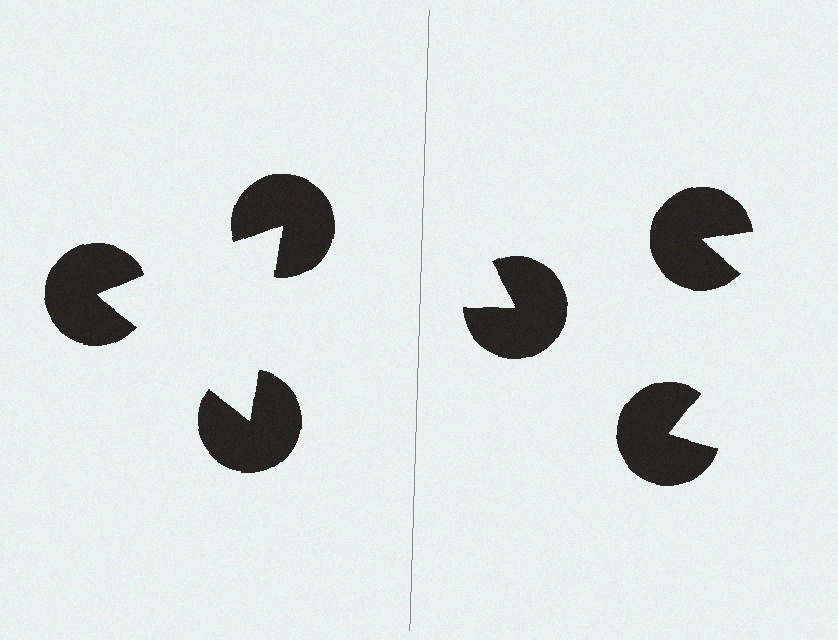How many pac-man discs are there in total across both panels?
6 — 3 on each side.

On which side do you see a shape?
An illusory triangle appears on the left side. On the right side the wedge cuts are rotated, so no coherent shape forms.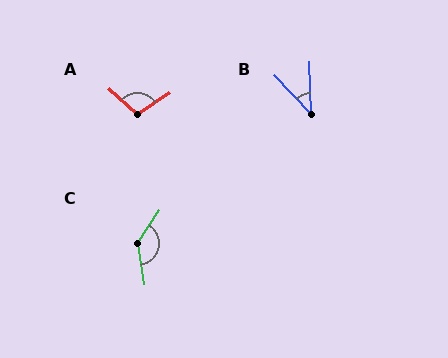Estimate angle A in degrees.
Approximately 104 degrees.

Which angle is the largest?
C, at approximately 137 degrees.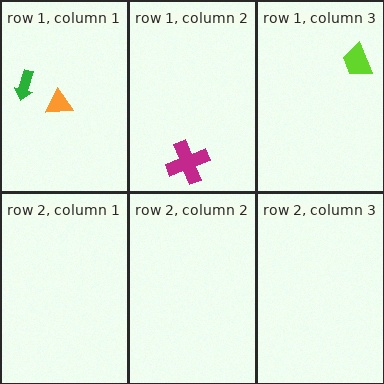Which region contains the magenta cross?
The row 1, column 2 region.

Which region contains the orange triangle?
The row 1, column 1 region.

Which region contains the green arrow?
The row 1, column 1 region.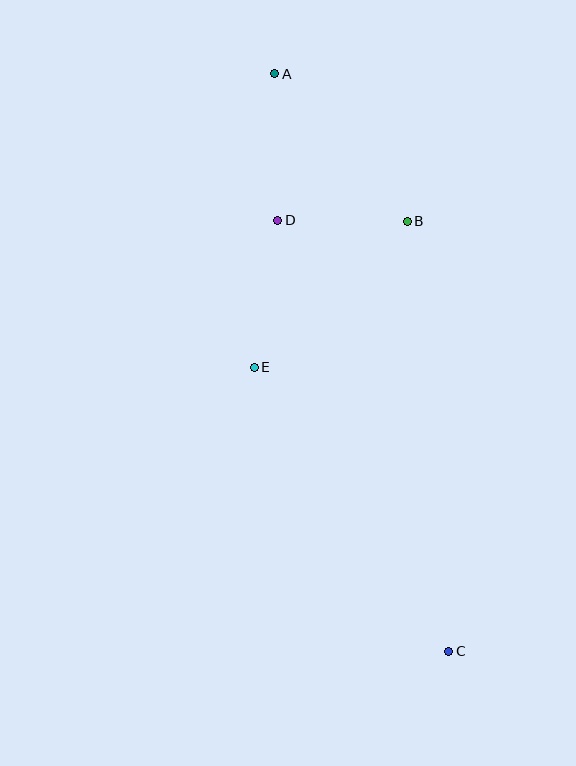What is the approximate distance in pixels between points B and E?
The distance between B and E is approximately 211 pixels.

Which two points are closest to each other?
Points B and D are closest to each other.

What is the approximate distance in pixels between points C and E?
The distance between C and E is approximately 344 pixels.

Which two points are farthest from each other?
Points A and C are farthest from each other.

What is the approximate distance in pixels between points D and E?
The distance between D and E is approximately 149 pixels.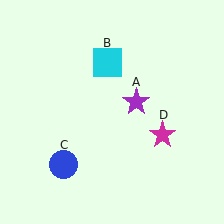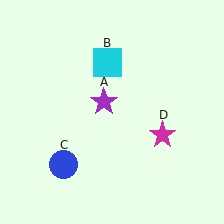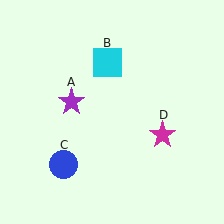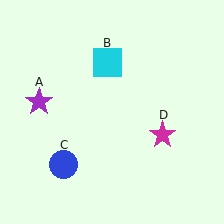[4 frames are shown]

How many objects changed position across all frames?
1 object changed position: purple star (object A).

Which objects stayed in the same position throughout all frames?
Cyan square (object B) and blue circle (object C) and magenta star (object D) remained stationary.